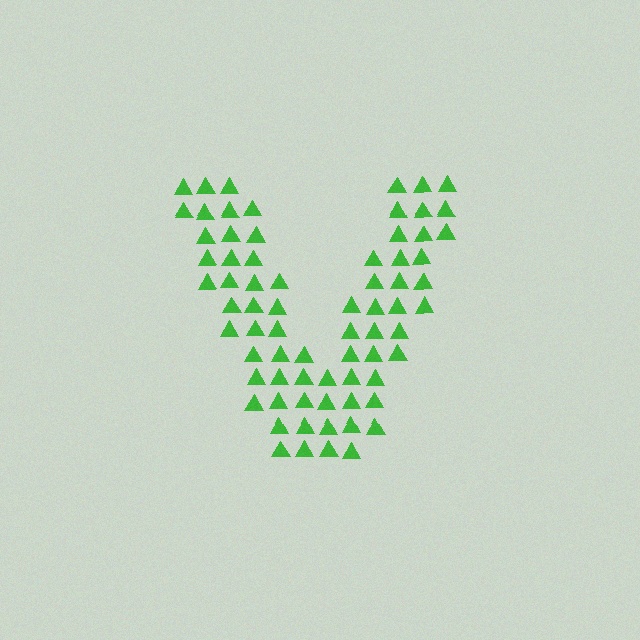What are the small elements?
The small elements are triangles.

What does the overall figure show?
The overall figure shows the letter V.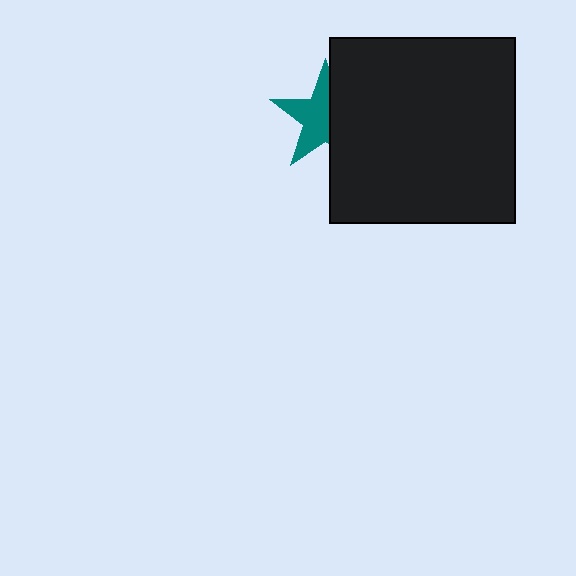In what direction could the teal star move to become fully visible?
The teal star could move left. That would shift it out from behind the black square entirely.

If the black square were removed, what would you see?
You would see the complete teal star.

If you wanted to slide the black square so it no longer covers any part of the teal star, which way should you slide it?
Slide it right — that is the most direct way to separate the two shapes.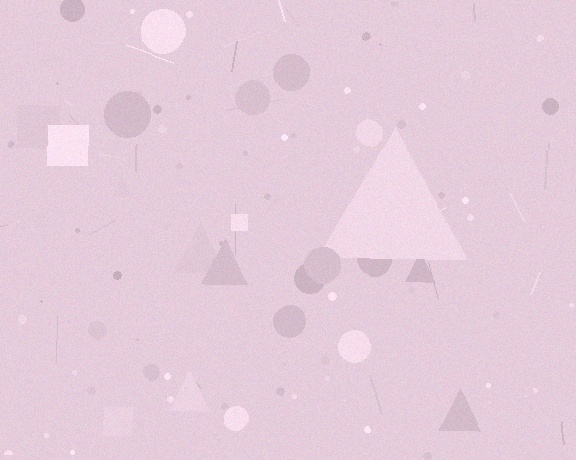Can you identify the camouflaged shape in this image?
The camouflaged shape is a triangle.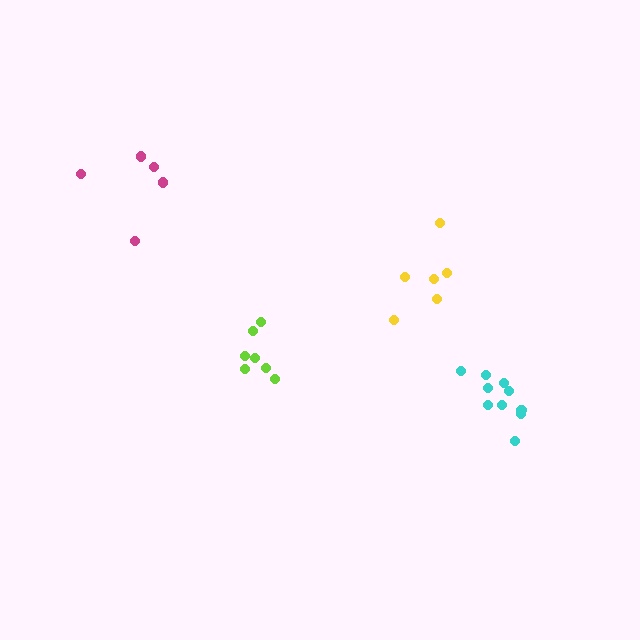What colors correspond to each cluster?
The clusters are colored: lime, cyan, magenta, yellow.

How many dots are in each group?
Group 1: 7 dots, Group 2: 10 dots, Group 3: 6 dots, Group 4: 6 dots (29 total).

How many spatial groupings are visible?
There are 4 spatial groupings.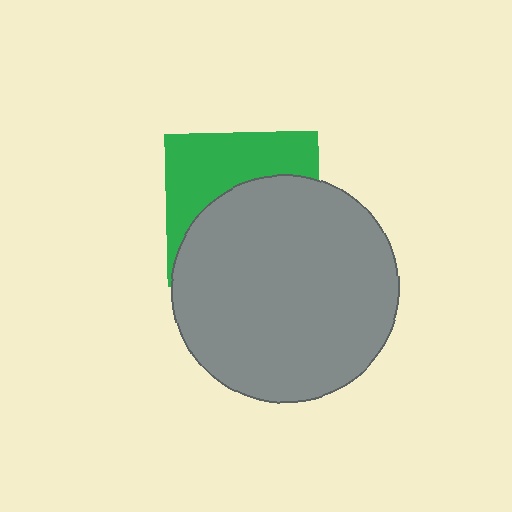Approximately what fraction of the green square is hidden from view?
Roughly 58% of the green square is hidden behind the gray circle.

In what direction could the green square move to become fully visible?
The green square could move up. That would shift it out from behind the gray circle entirely.